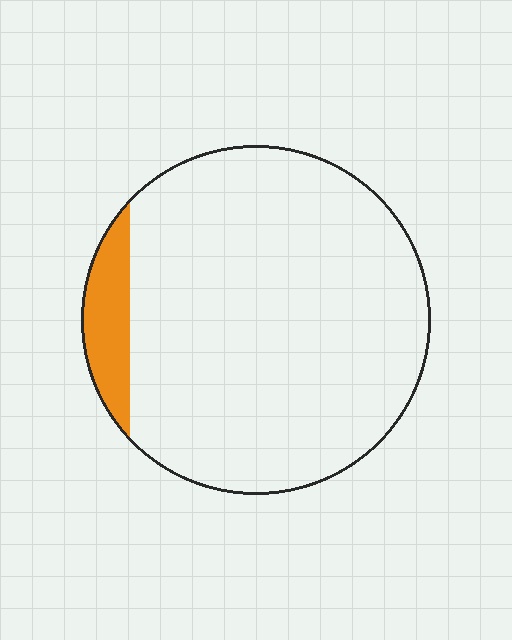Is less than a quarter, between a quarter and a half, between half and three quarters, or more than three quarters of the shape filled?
Less than a quarter.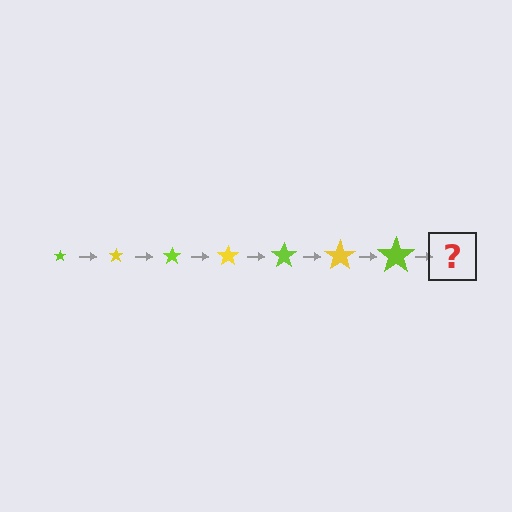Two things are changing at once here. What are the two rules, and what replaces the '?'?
The two rules are that the star grows larger each step and the color cycles through lime and yellow. The '?' should be a yellow star, larger than the previous one.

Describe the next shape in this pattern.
It should be a yellow star, larger than the previous one.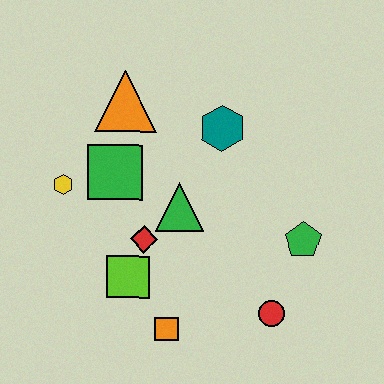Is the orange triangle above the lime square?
Yes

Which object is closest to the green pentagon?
The red circle is closest to the green pentagon.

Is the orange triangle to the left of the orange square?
Yes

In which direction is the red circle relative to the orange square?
The red circle is to the right of the orange square.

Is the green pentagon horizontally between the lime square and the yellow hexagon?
No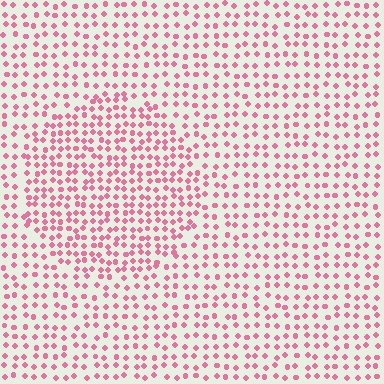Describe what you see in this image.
The image contains small pink elements arranged at two different densities. A circle-shaped region is visible where the elements are more densely packed than the surrounding area.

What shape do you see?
I see a circle.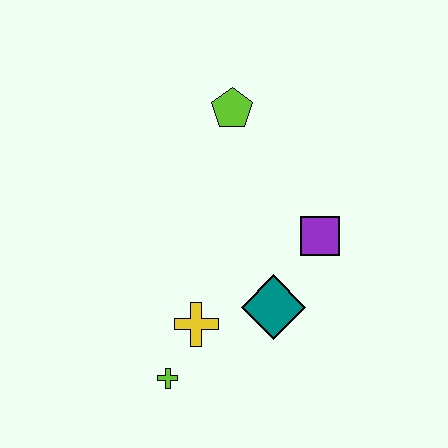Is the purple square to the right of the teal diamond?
Yes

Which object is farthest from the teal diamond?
The lime pentagon is farthest from the teal diamond.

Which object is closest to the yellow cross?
The lime cross is closest to the yellow cross.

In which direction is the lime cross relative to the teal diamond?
The lime cross is to the left of the teal diamond.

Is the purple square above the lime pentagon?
No